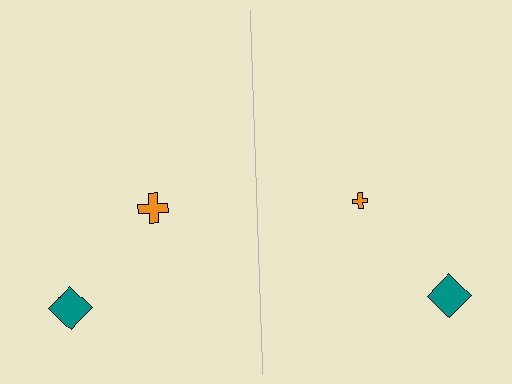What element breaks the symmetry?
The orange cross on the right side has a different size than its mirror counterpart.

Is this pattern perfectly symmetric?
No, the pattern is not perfectly symmetric. The orange cross on the right side has a different size than its mirror counterpart.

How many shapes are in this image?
There are 4 shapes in this image.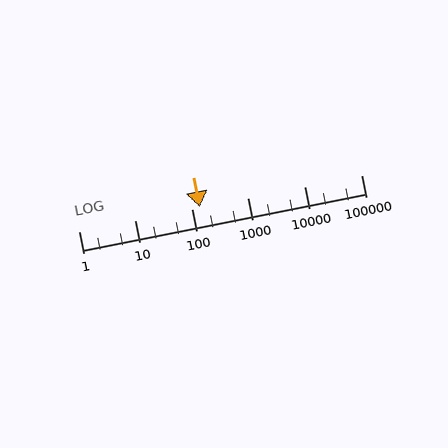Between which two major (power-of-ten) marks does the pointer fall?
The pointer is between 100 and 1000.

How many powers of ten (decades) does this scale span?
The scale spans 5 decades, from 1 to 100000.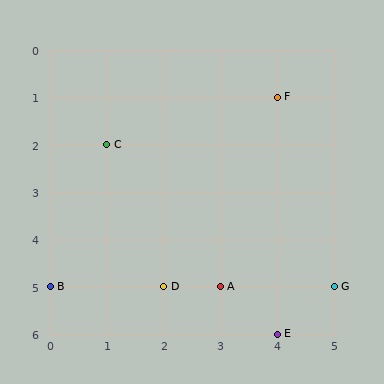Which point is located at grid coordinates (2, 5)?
Point D is at (2, 5).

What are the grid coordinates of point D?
Point D is at grid coordinates (2, 5).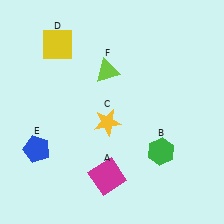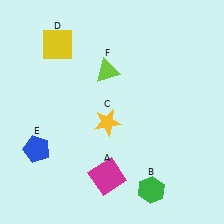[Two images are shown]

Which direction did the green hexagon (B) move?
The green hexagon (B) moved down.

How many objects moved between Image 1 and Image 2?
1 object moved between the two images.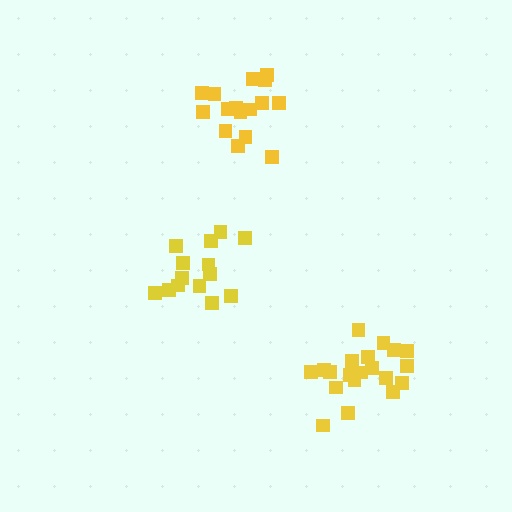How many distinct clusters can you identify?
There are 3 distinct clusters.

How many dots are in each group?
Group 1: 20 dots, Group 2: 14 dots, Group 3: 16 dots (50 total).